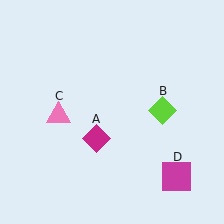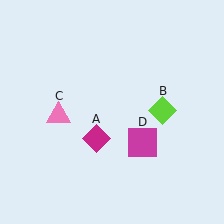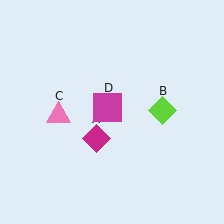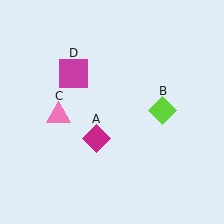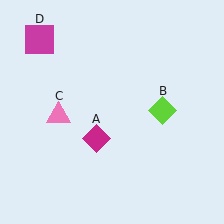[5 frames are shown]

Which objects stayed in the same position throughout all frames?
Magenta diamond (object A) and lime diamond (object B) and pink triangle (object C) remained stationary.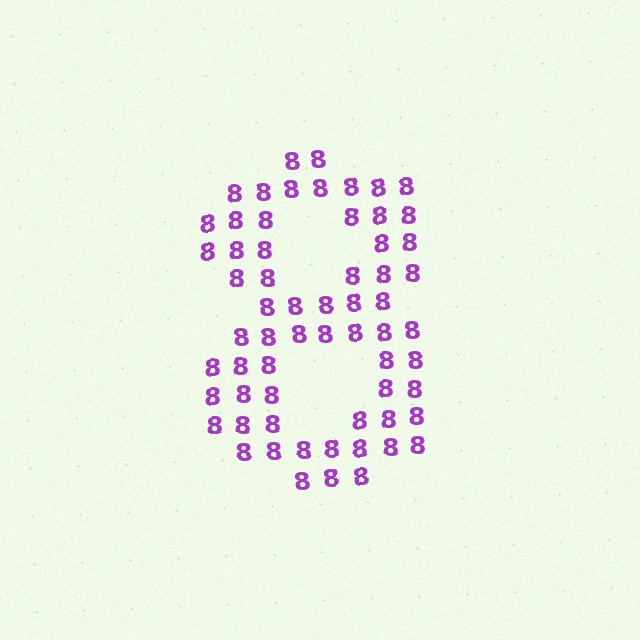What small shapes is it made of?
It is made of small digit 8's.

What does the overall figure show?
The overall figure shows the digit 8.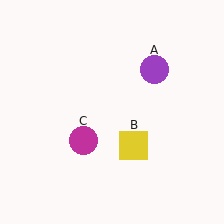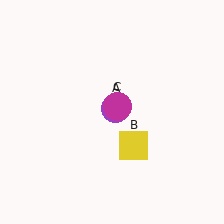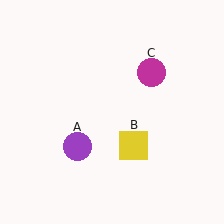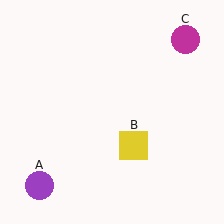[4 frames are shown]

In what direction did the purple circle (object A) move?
The purple circle (object A) moved down and to the left.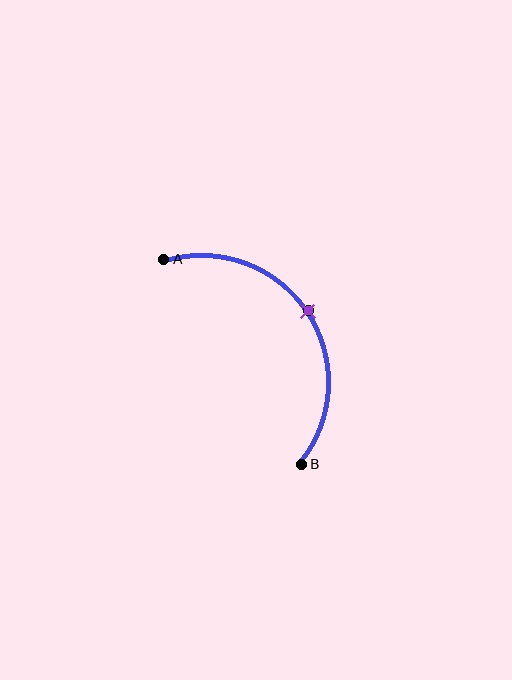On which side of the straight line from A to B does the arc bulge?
The arc bulges above and to the right of the straight line connecting A and B.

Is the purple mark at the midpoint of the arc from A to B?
Yes. The purple mark lies on the arc at equal arc-length from both A and B — it is the arc midpoint.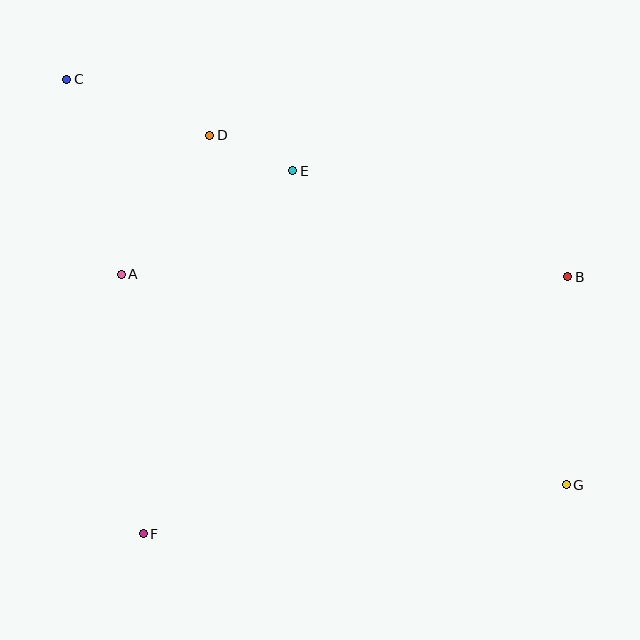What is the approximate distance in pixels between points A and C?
The distance between A and C is approximately 202 pixels.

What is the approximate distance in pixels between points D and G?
The distance between D and G is approximately 499 pixels.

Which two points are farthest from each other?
Points C and G are farthest from each other.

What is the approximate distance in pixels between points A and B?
The distance between A and B is approximately 446 pixels.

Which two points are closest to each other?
Points D and E are closest to each other.